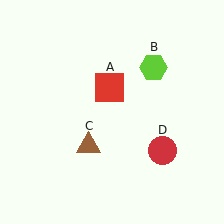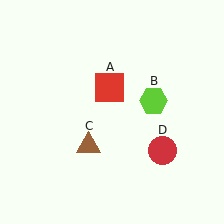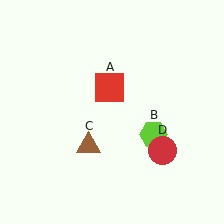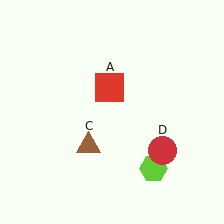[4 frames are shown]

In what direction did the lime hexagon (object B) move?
The lime hexagon (object B) moved down.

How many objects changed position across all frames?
1 object changed position: lime hexagon (object B).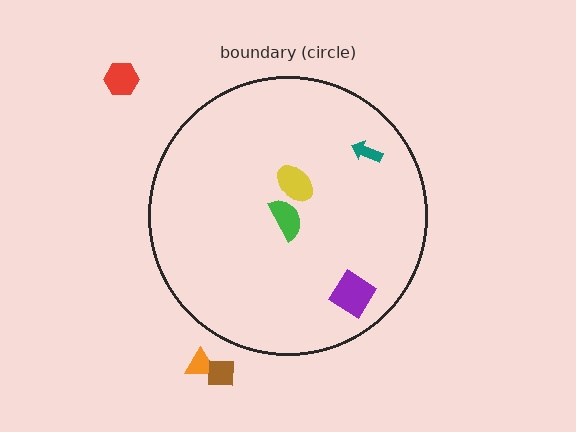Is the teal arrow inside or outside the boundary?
Inside.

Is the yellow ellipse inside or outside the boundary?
Inside.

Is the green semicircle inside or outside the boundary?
Inside.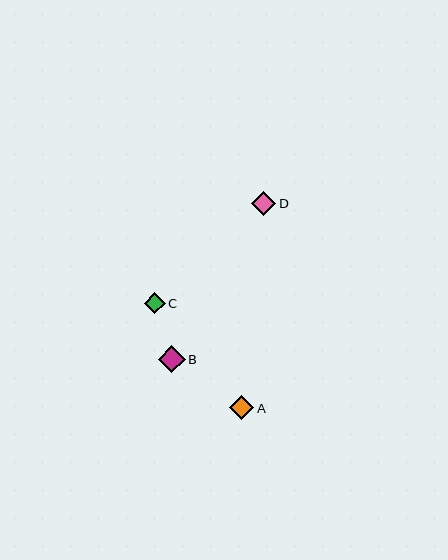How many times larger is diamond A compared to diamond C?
Diamond A is approximately 1.2 times the size of diamond C.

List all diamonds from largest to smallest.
From largest to smallest: B, D, A, C.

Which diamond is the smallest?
Diamond C is the smallest with a size of approximately 20 pixels.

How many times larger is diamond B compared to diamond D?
Diamond B is approximately 1.1 times the size of diamond D.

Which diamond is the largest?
Diamond B is the largest with a size of approximately 27 pixels.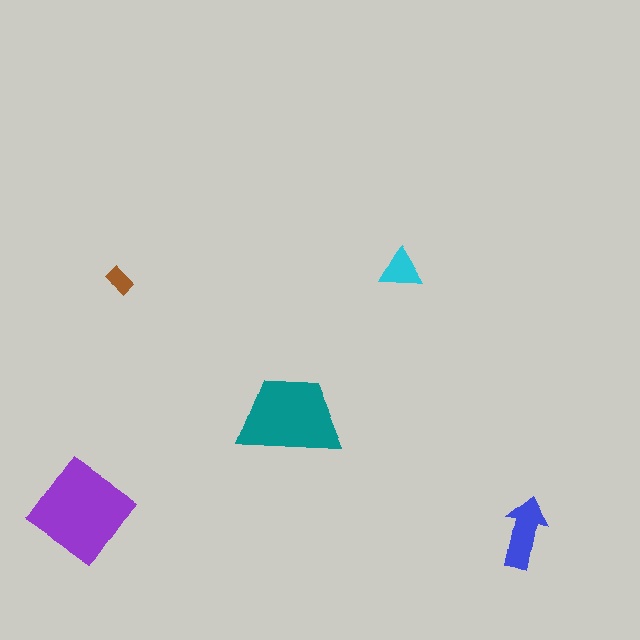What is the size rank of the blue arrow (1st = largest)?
3rd.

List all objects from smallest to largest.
The brown rectangle, the cyan triangle, the blue arrow, the teal trapezoid, the purple diamond.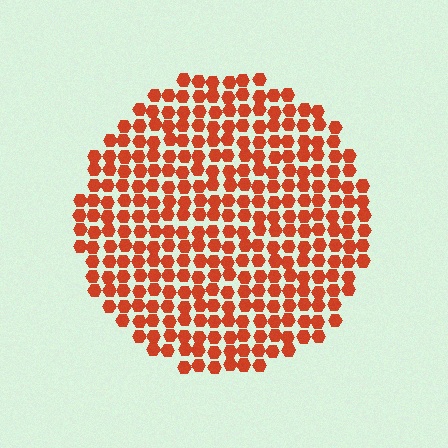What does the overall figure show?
The overall figure shows a circle.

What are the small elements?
The small elements are hexagons.